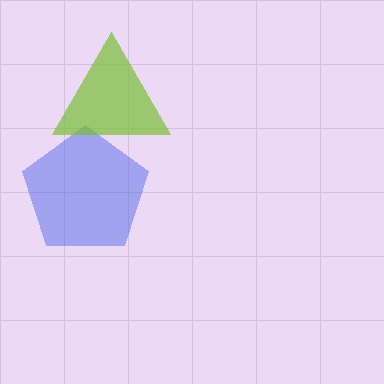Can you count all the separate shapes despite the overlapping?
Yes, there are 2 separate shapes.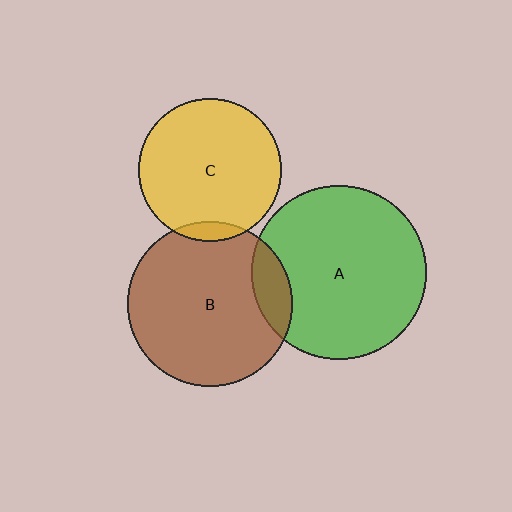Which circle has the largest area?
Circle A (green).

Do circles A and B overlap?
Yes.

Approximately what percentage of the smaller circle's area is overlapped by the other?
Approximately 10%.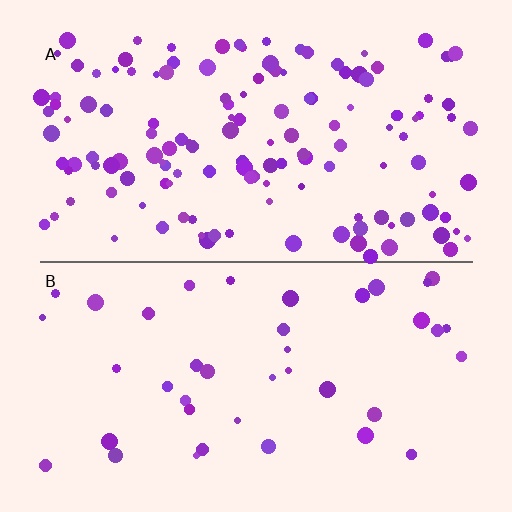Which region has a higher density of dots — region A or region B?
A (the top).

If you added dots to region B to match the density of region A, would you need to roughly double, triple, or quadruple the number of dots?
Approximately quadruple.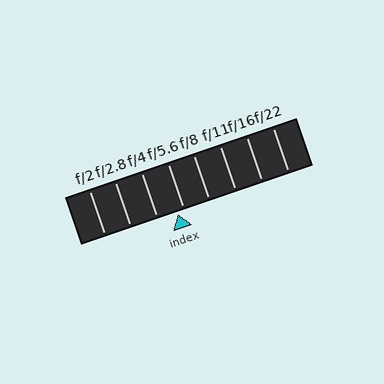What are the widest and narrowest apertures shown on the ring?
The widest aperture shown is f/2 and the narrowest is f/22.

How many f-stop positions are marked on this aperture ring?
There are 8 f-stop positions marked.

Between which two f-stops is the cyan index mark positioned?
The index mark is between f/4 and f/5.6.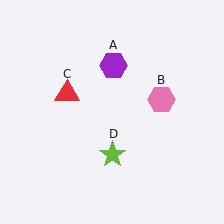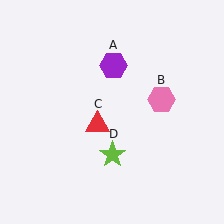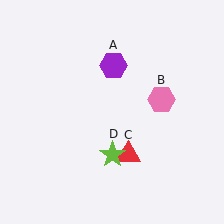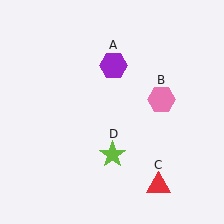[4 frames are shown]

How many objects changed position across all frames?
1 object changed position: red triangle (object C).